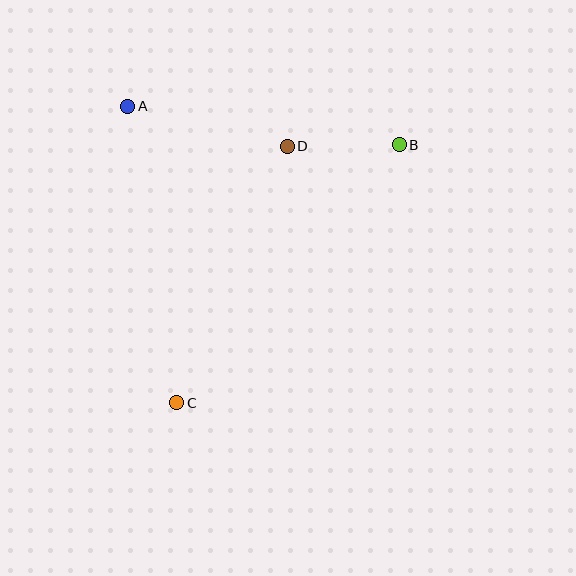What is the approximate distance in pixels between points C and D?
The distance between C and D is approximately 279 pixels.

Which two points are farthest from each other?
Points B and C are farthest from each other.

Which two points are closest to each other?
Points B and D are closest to each other.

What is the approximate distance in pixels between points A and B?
The distance between A and B is approximately 275 pixels.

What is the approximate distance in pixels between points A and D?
The distance between A and D is approximately 164 pixels.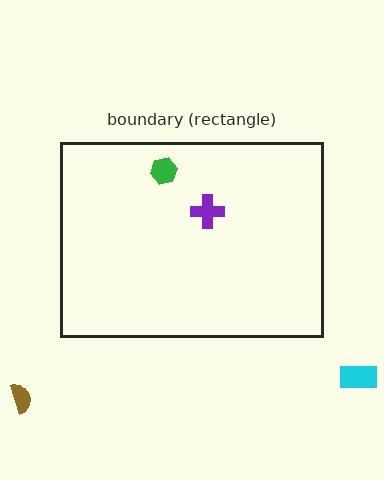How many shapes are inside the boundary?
2 inside, 2 outside.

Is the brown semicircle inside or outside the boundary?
Outside.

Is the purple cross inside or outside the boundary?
Inside.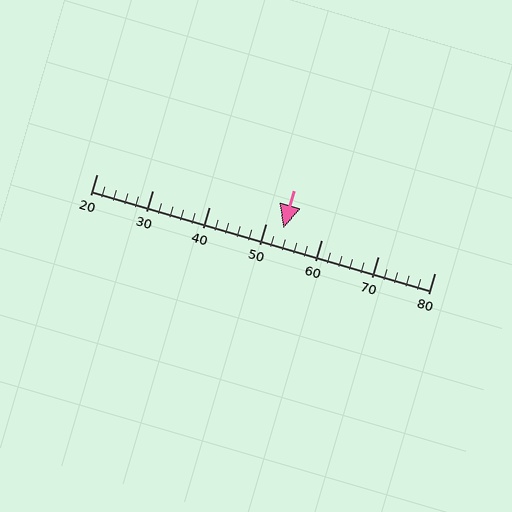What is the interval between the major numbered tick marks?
The major tick marks are spaced 10 units apart.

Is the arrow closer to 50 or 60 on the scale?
The arrow is closer to 50.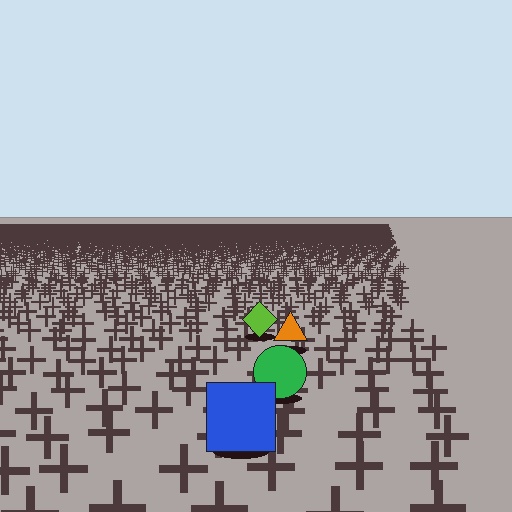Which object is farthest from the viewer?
The lime diamond is farthest from the viewer. It appears smaller and the ground texture around it is denser.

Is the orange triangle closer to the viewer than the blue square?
No. The blue square is closer — you can tell from the texture gradient: the ground texture is coarser near it.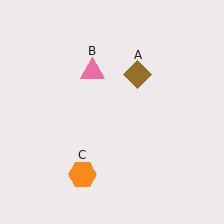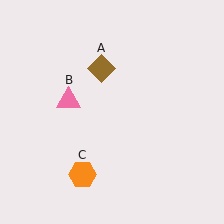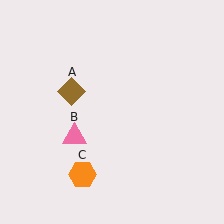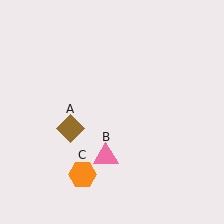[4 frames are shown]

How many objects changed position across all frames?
2 objects changed position: brown diamond (object A), pink triangle (object B).